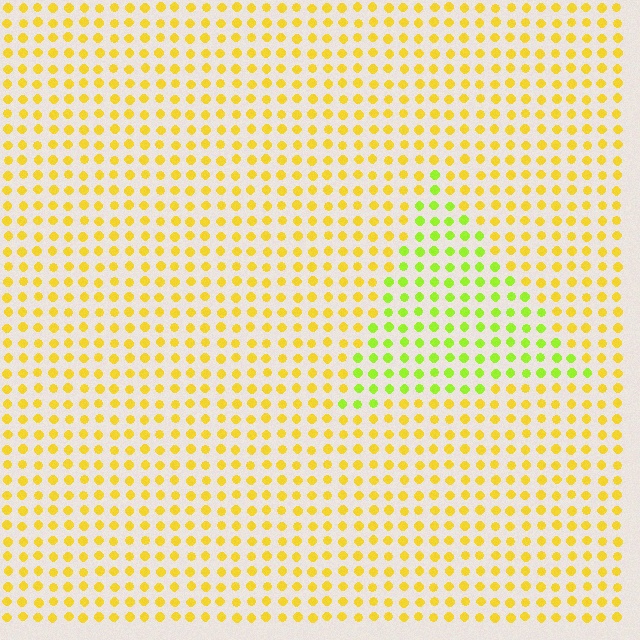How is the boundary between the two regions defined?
The boundary is defined purely by a slight shift in hue (about 38 degrees). Spacing, size, and orientation are identical on both sides.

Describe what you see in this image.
The image is filled with small yellow elements in a uniform arrangement. A triangle-shaped region is visible where the elements are tinted to a slightly different hue, forming a subtle color boundary.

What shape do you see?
I see a triangle.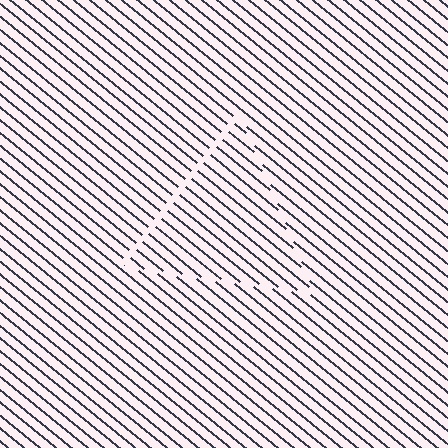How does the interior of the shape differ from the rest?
The interior of the shape contains the same grating, shifted by half a period — the contour is defined by the phase discontinuity where line-ends from the inner and outer gratings abut.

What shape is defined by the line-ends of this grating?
An illusory triangle. The interior of the shape contains the same grating, shifted by half a period — the contour is defined by the phase discontinuity where line-ends from the inner and outer gratings abut.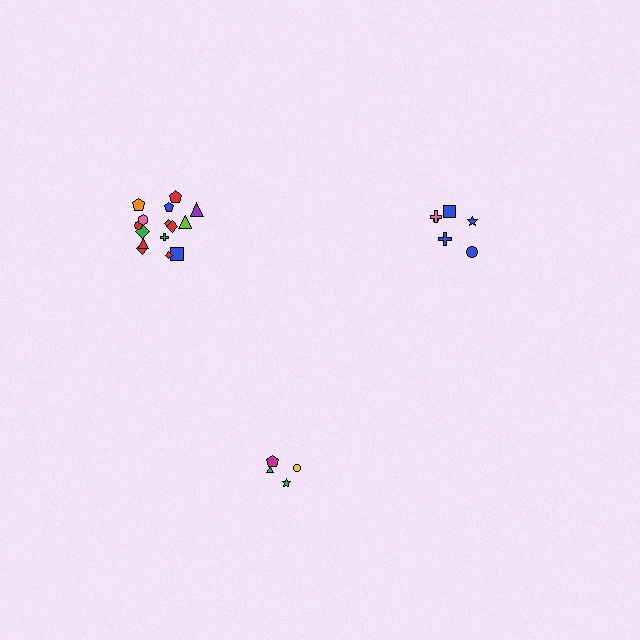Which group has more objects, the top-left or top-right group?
The top-left group.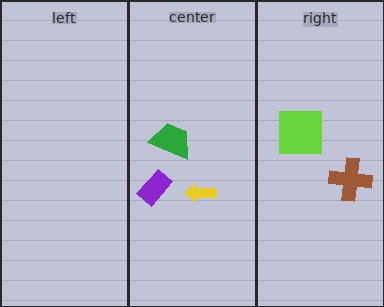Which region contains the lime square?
The right region.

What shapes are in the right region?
The brown cross, the lime square.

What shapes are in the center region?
The green trapezoid, the purple rectangle, the yellow arrow.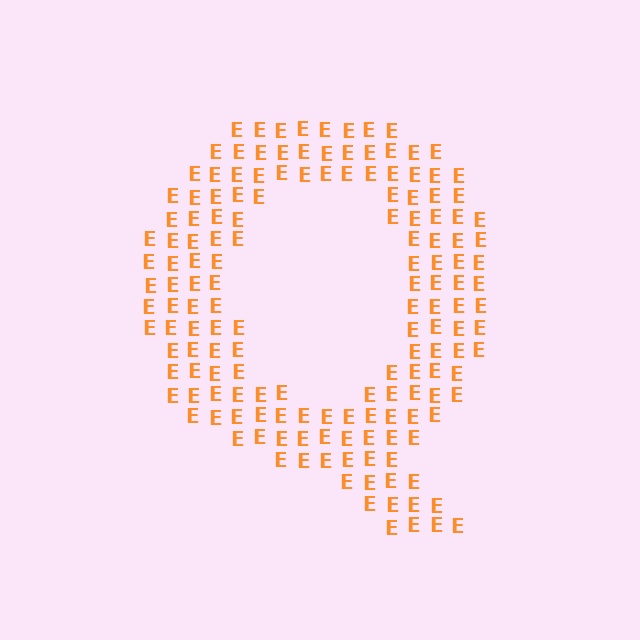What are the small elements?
The small elements are letter E's.